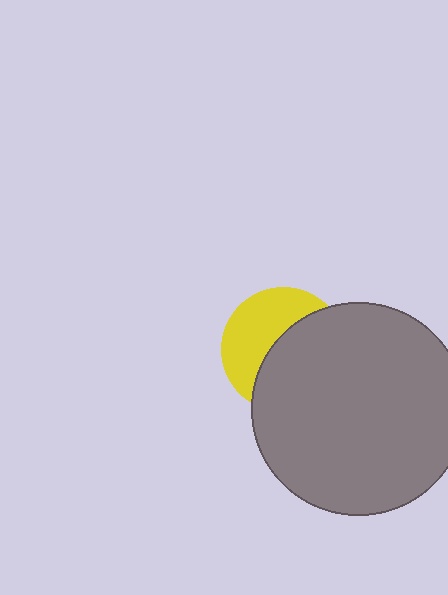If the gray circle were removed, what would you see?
You would see the complete yellow circle.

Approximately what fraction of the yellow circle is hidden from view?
Roughly 55% of the yellow circle is hidden behind the gray circle.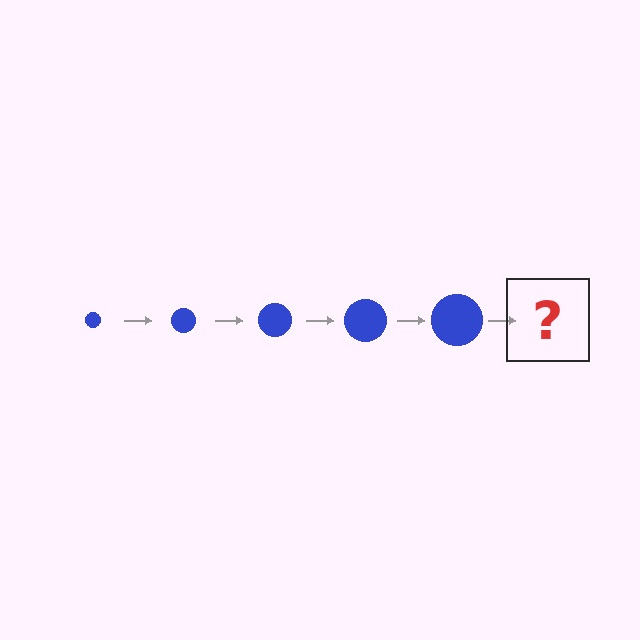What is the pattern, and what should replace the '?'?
The pattern is that the circle gets progressively larger each step. The '?' should be a blue circle, larger than the previous one.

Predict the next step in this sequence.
The next step is a blue circle, larger than the previous one.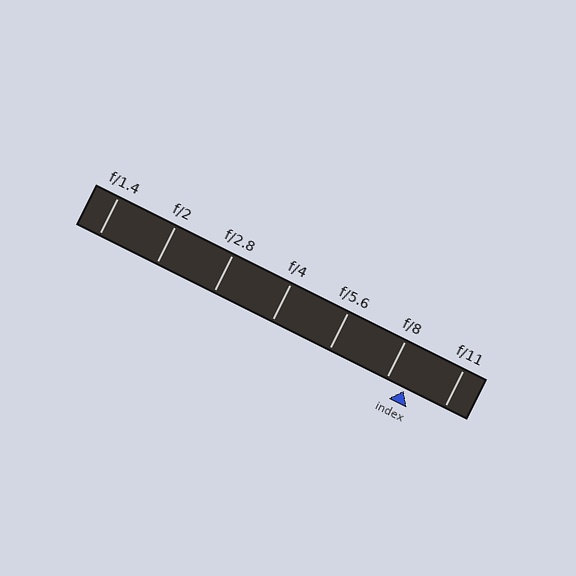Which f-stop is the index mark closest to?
The index mark is closest to f/8.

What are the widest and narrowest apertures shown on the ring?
The widest aperture shown is f/1.4 and the narrowest is f/11.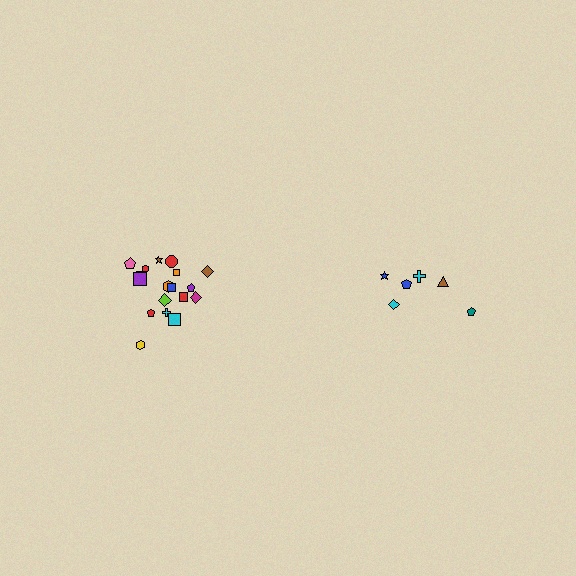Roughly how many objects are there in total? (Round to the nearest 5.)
Roughly 25 objects in total.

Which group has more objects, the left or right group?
The left group.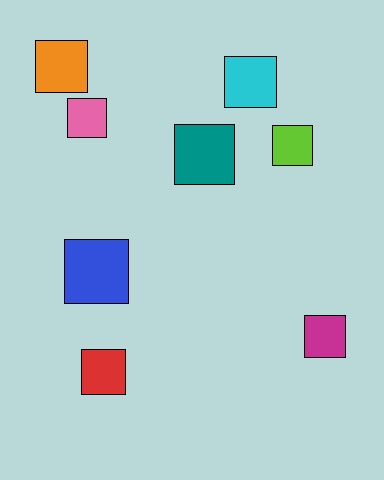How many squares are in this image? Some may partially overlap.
There are 8 squares.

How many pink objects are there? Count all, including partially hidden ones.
There is 1 pink object.